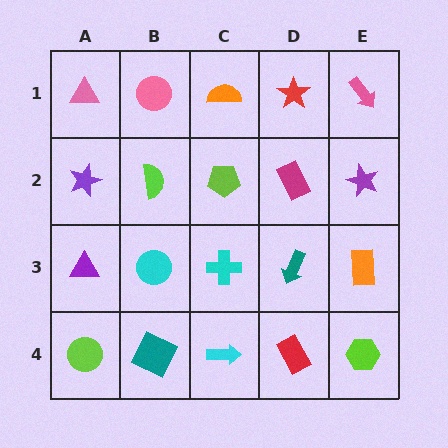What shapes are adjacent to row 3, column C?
A lime pentagon (row 2, column C), a cyan arrow (row 4, column C), a cyan circle (row 3, column B), a teal arrow (row 3, column D).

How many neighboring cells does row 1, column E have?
2.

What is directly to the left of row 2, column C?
A lime semicircle.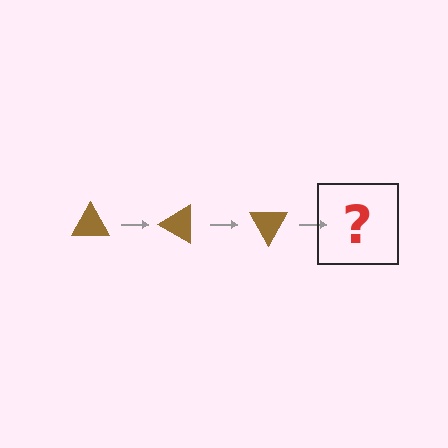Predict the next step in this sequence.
The next step is a brown triangle rotated 90 degrees.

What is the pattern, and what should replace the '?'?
The pattern is that the triangle rotates 30 degrees each step. The '?' should be a brown triangle rotated 90 degrees.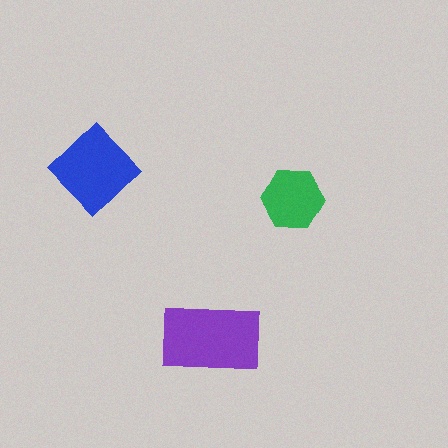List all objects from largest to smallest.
The purple rectangle, the blue diamond, the green hexagon.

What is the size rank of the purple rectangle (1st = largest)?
1st.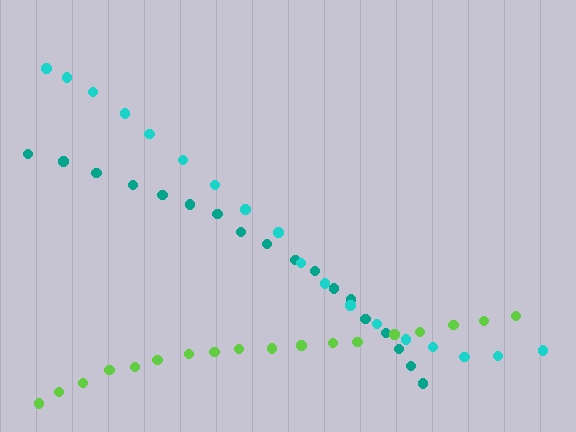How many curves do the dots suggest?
There are 3 distinct paths.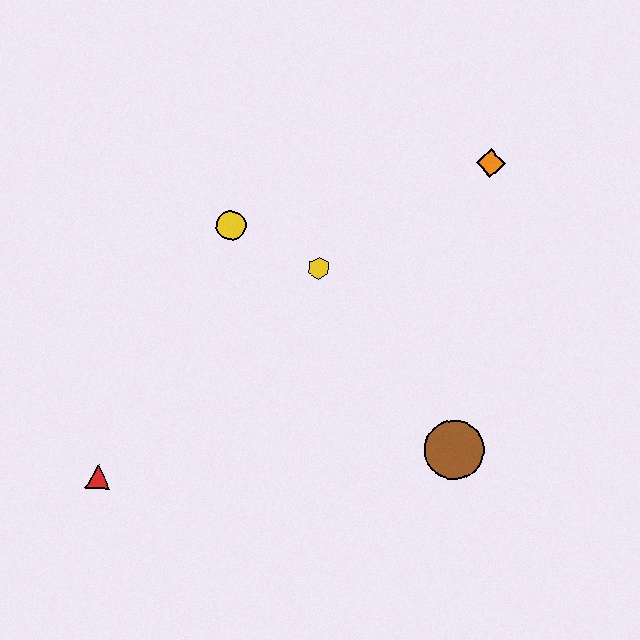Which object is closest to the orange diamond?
The yellow hexagon is closest to the orange diamond.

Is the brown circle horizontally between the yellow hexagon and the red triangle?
No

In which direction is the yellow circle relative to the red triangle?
The yellow circle is above the red triangle.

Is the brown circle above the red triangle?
Yes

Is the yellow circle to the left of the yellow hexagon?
Yes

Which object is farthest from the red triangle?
The orange diamond is farthest from the red triangle.